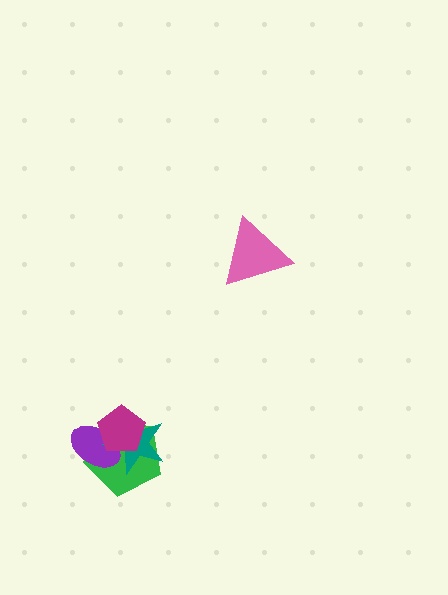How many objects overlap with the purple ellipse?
3 objects overlap with the purple ellipse.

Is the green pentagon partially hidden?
Yes, it is partially covered by another shape.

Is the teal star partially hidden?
Yes, it is partially covered by another shape.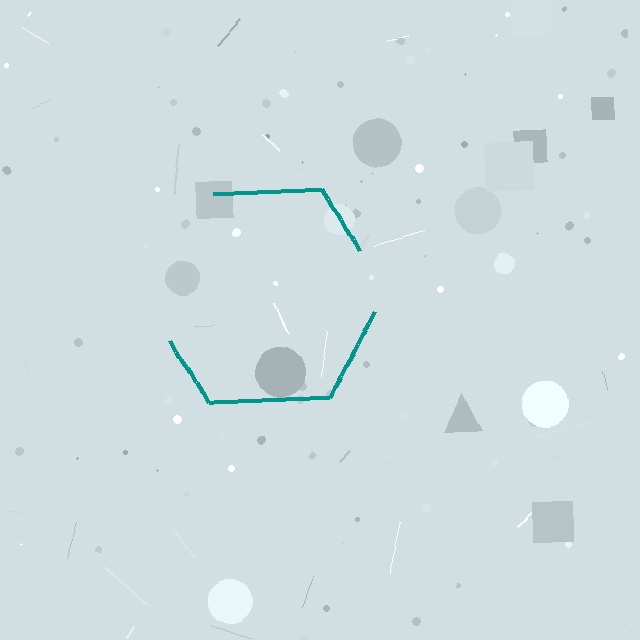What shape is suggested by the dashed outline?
The dashed outline suggests a hexagon.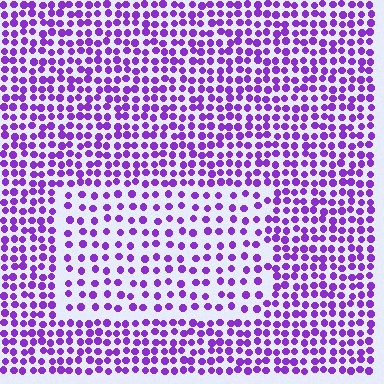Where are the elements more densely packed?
The elements are more densely packed outside the rectangle boundary.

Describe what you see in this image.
The image contains small purple elements arranged at two different densities. A rectangle-shaped region is visible where the elements are less densely packed than the surrounding area.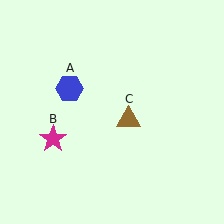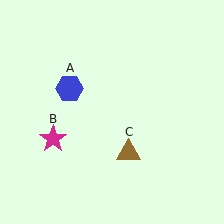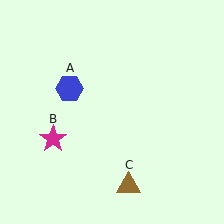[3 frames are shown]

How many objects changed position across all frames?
1 object changed position: brown triangle (object C).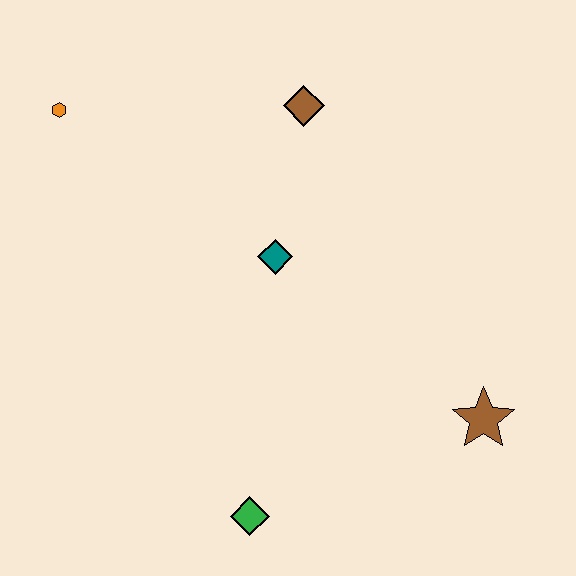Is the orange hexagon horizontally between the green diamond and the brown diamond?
No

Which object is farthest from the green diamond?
The orange hexagon is farthest from the green diamond.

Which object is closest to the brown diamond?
The teal diamond is closest to the brown diamond.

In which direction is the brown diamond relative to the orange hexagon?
The brown diamond is to the right of the orange hexagon.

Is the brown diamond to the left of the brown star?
Yes